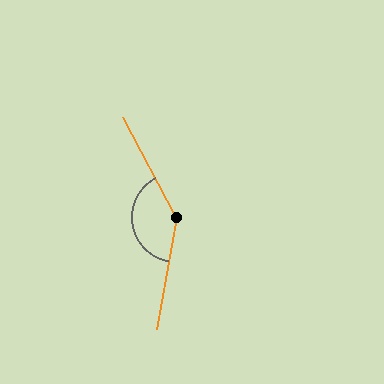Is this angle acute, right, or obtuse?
It is obtuse.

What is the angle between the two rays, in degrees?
Approximately 142 degrees.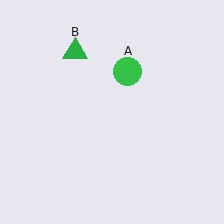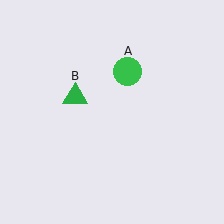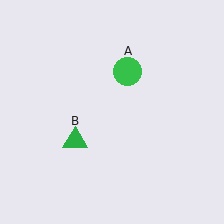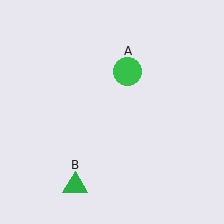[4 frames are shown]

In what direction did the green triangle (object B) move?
The green triangle (object B) moved down.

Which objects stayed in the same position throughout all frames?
Green circle (object A) remained stationary.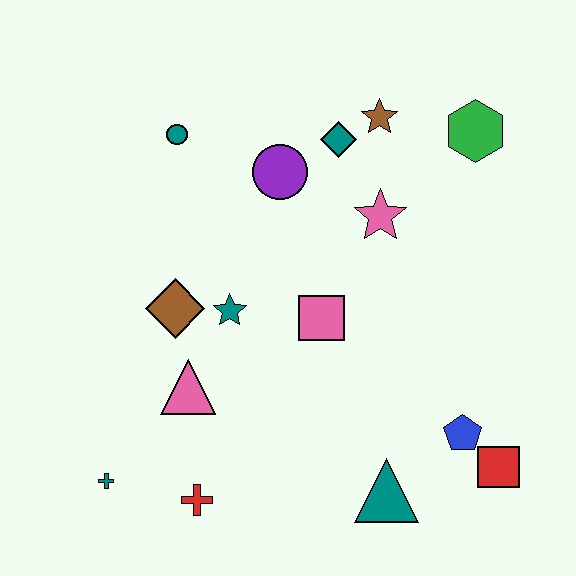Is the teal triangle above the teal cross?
No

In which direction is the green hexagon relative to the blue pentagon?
The green hexagon is above the blue pentagon.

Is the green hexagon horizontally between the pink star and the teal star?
No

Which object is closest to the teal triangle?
The blue pentagon is closest to the teal triangle.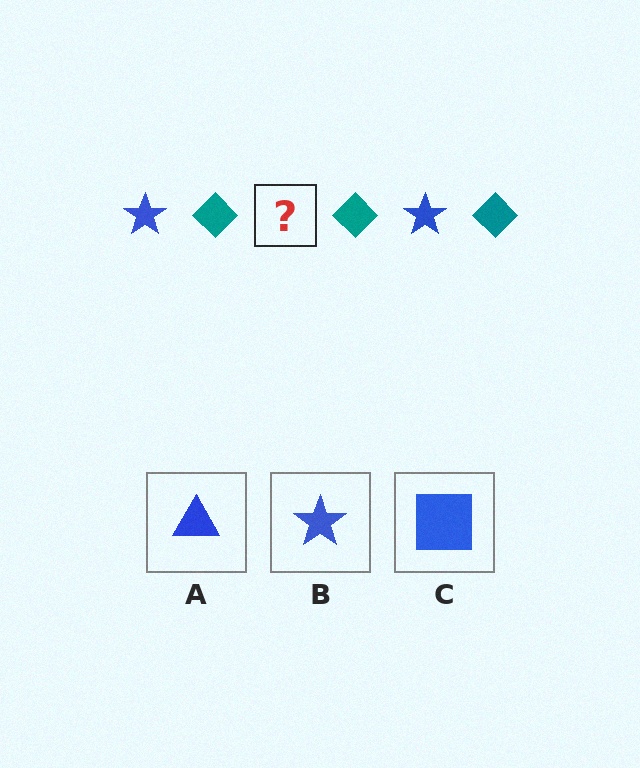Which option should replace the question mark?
Option B.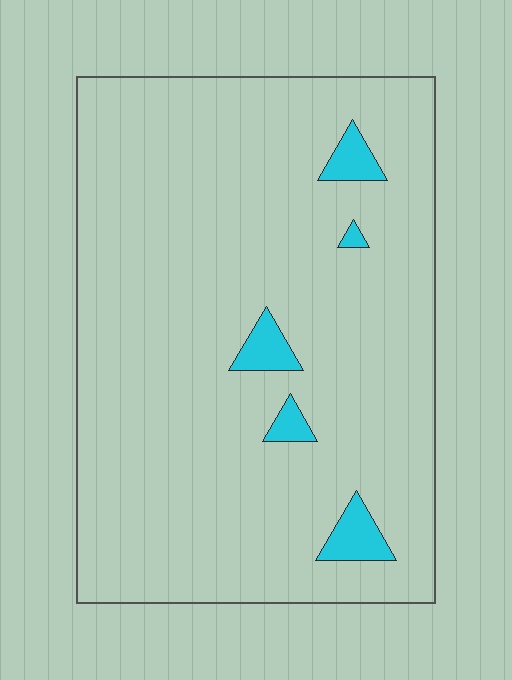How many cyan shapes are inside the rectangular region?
5.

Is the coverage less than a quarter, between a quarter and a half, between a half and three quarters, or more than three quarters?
Less than a quarter.